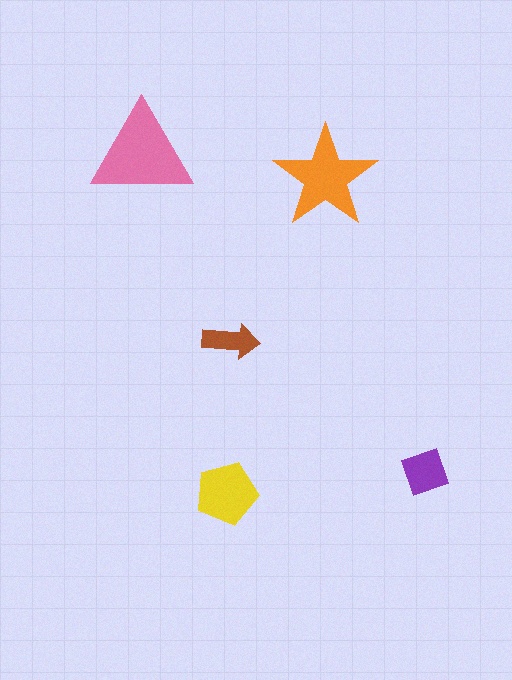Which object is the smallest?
The brown arrow.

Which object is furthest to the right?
The purple diamond is rightmost.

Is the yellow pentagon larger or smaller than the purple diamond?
Larger.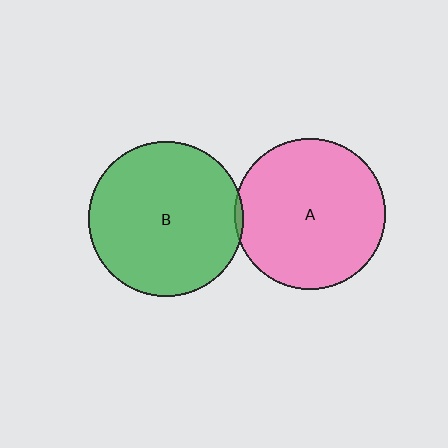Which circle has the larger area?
Circle B (green).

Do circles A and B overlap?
Yes.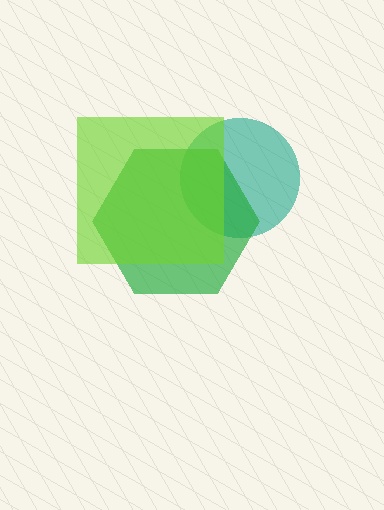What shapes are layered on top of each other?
The layered shapes are: a teal circle, a green hexagon, a lime square.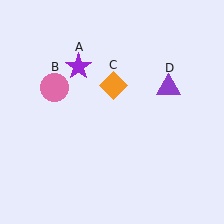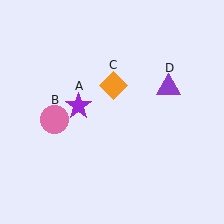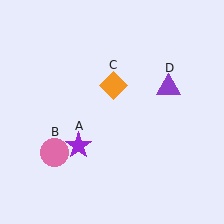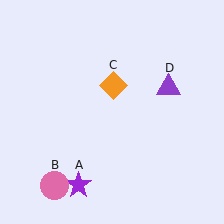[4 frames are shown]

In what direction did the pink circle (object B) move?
The pink circle (object B) moved down.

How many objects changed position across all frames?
2 objects changed position: purple star (object A), pink circle (object B).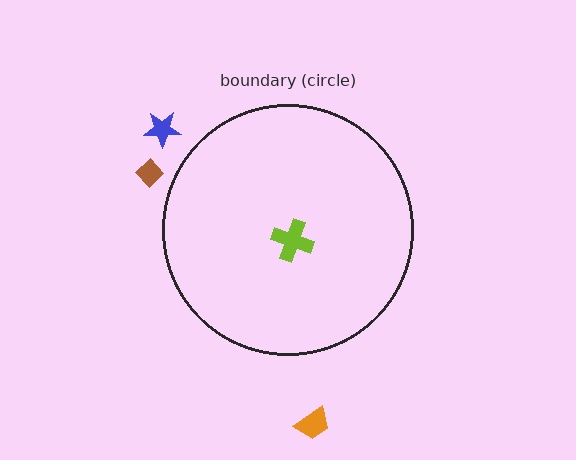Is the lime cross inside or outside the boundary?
Inside.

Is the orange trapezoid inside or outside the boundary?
Outside.